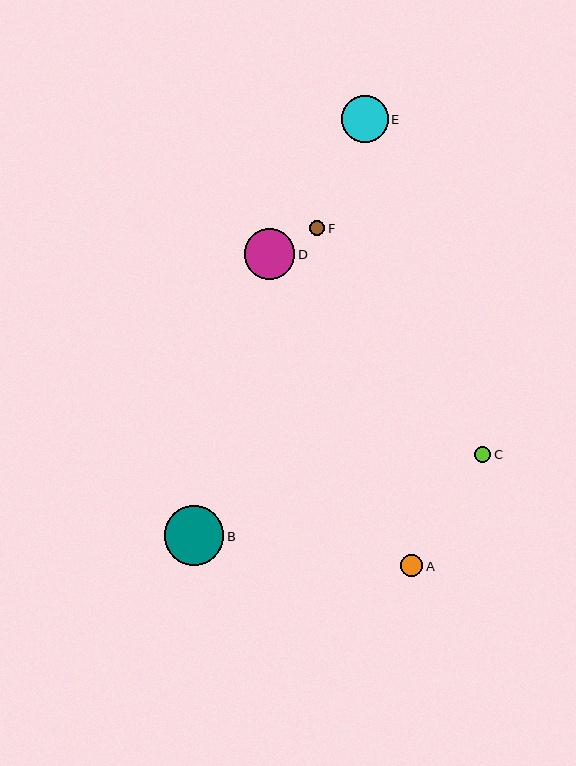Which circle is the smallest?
Circle F is the smallest with a size of approximately 15 pixels.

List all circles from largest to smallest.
From largest to smallest: B, D, E, A, C, F.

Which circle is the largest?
Circle B is the largest with a size of approximately 60 pixels.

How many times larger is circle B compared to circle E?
Circle B is approximately 1.3 times the size of circle E.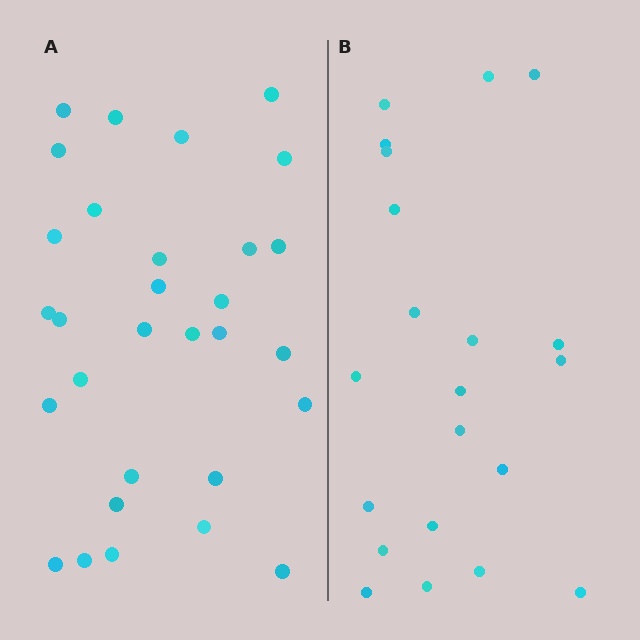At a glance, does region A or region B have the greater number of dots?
Region A (the left region) has more dots.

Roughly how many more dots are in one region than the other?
Region A has roughly 8 or so more dots than region B.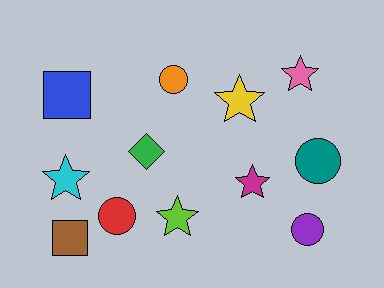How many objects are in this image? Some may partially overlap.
There are 12 objects.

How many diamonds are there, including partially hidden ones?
There is 1 diamond.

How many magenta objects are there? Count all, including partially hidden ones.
There is 1 magenta object.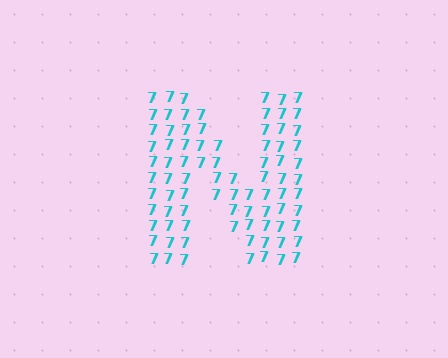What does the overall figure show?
The overall figure shows the letter N.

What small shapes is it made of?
It is made of small digit 7's.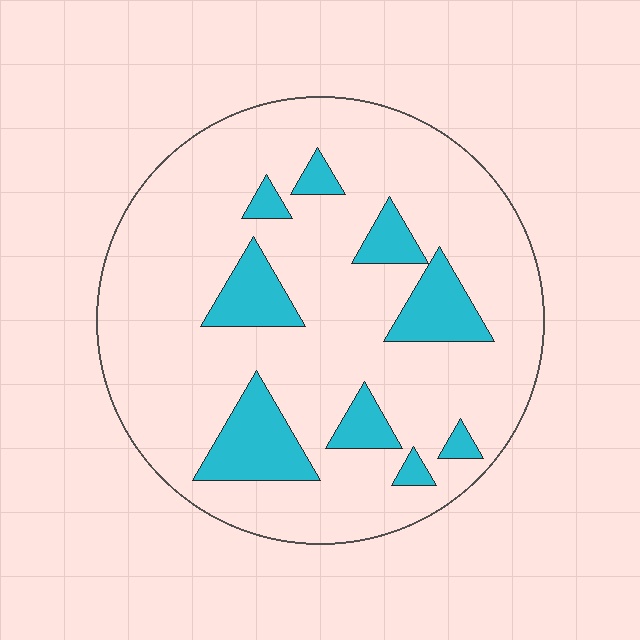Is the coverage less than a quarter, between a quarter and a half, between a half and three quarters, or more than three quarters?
Less than a quarter.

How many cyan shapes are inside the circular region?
9.